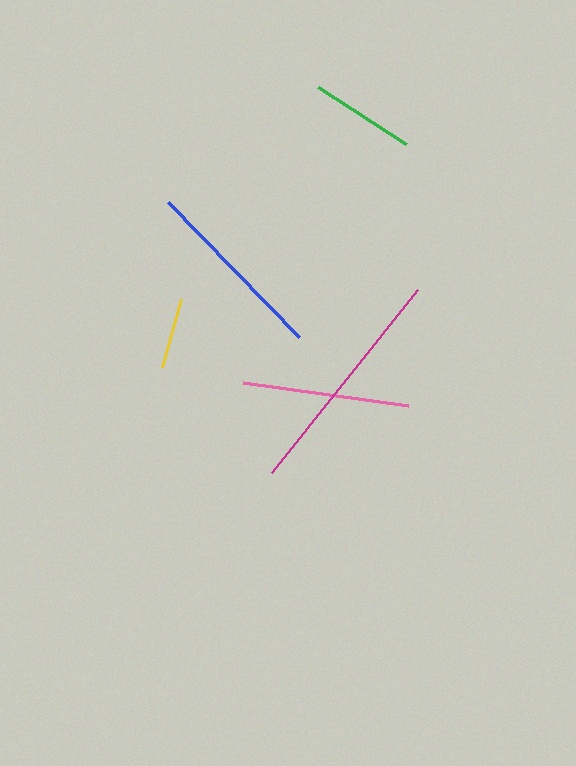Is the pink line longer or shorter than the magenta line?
The magenta line is longer than the pink line.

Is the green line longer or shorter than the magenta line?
The magenta line is longer than the green line.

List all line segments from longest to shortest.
From longest to shortest: magenta, blue, pink, green, yellow.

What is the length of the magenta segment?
The magenta segment is approximately 234 pixels long.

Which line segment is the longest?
The magenta line is the longest at approximately 234 pixels.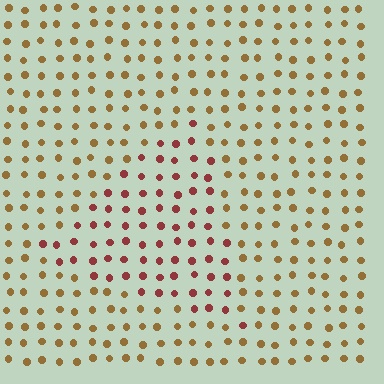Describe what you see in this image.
The image is filled with small brown elements in a uniform arrangement. A triangle-shaped region is visible where the elements are tinted to a slightly different hue, forming a subtle color boundary.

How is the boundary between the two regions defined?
The boundary is defined purely by a slight shift in hue (about 40 degrees). Spacing, size, and orientation are identical on both sides.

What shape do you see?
I see a triangle.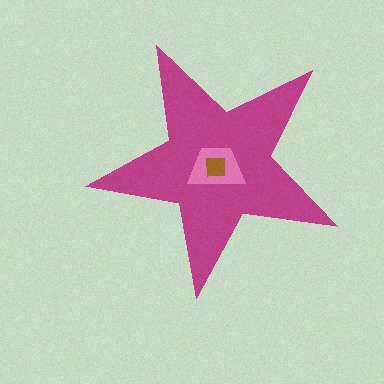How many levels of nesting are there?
3.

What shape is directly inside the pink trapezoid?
The brown square.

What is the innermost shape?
The brown square.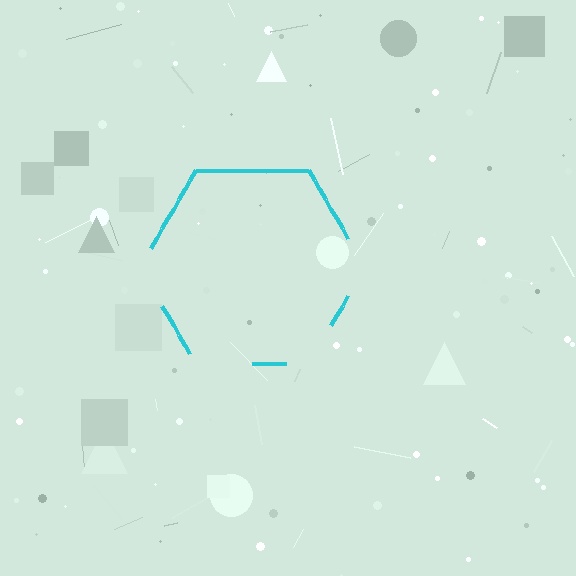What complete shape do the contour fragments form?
The contour fragments form a hexagon.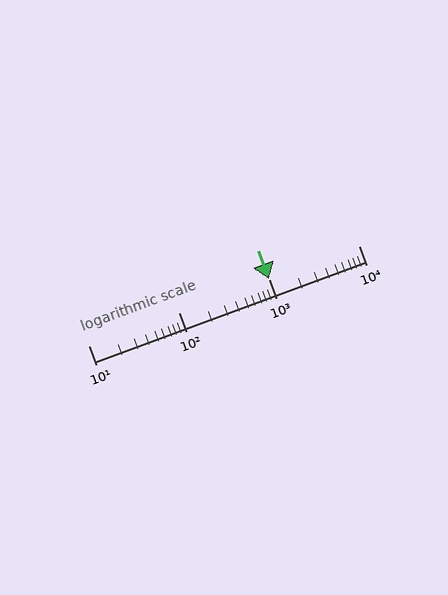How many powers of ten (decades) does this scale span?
The scale spans 3 decades, from 10 to 10000.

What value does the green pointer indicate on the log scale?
The pointer indicates approximately 1000.